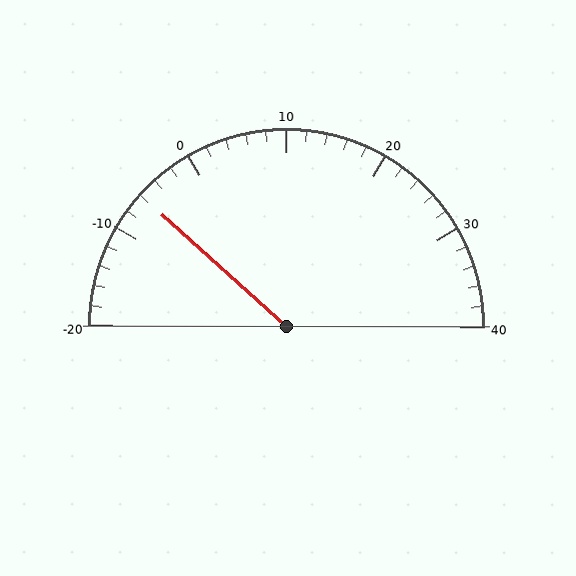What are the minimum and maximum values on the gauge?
The gauge ranges from -20 to 40.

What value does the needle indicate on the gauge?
The needle indicates approximately -6.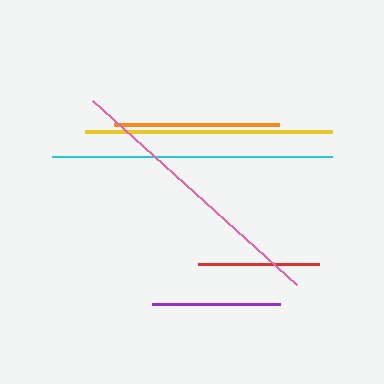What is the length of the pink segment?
The pink segment is approximately 275 pixels long.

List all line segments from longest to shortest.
From longest to shortest: cyan, pink, yellow, orange, purple, red.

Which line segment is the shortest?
The red line is the shortest at approximately 121 pixels.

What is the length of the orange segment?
The orange segment is approximately 165 pixels long.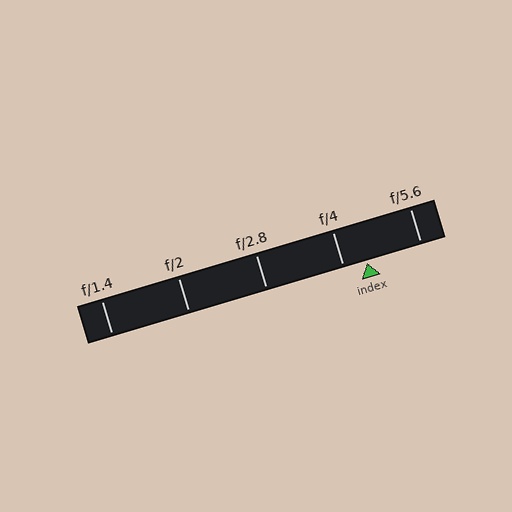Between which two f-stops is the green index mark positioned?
The index mark is between f/4 and f/5.6.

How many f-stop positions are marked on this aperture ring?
There are 5 f-stop positions marked.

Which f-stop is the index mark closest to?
The index mark is closest to f/4.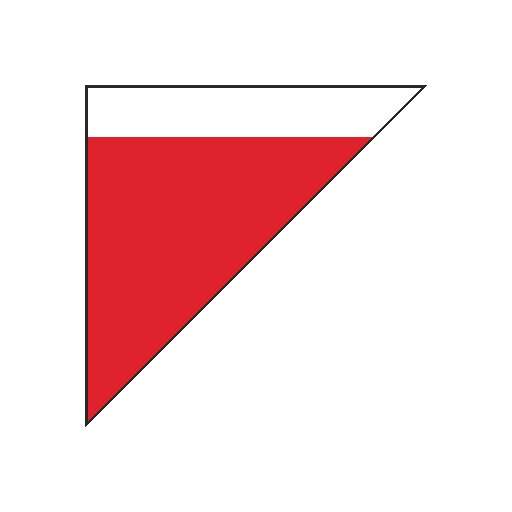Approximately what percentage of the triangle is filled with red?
Approximately 70%.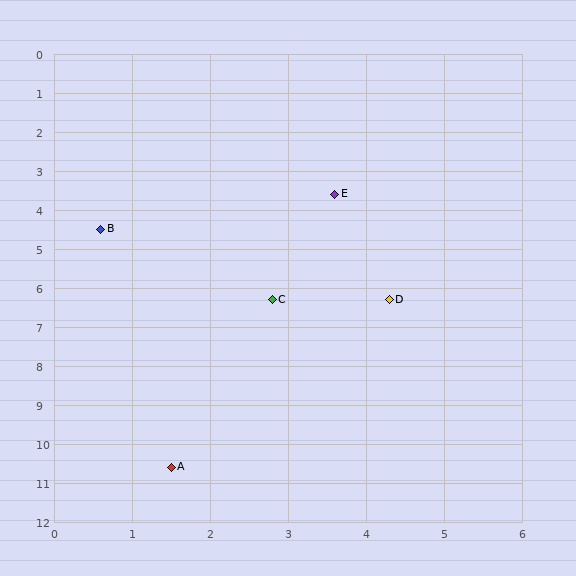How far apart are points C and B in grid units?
Points C and B are about 2.8 grid units apart.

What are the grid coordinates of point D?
Point D is at approximately (4.3, 6.3).